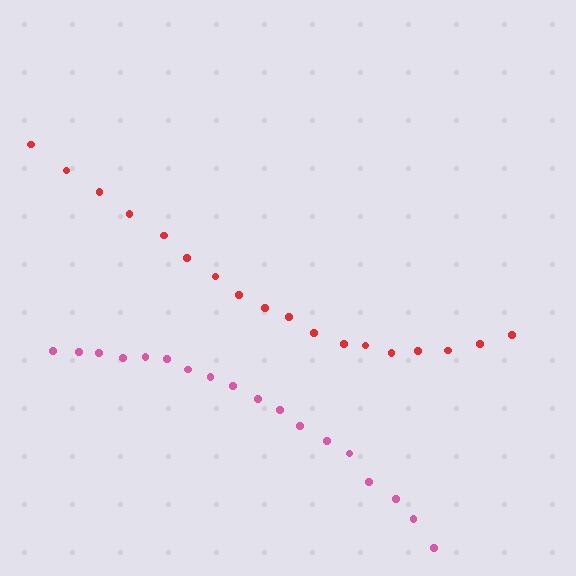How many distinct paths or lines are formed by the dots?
There are 2 distinct paths.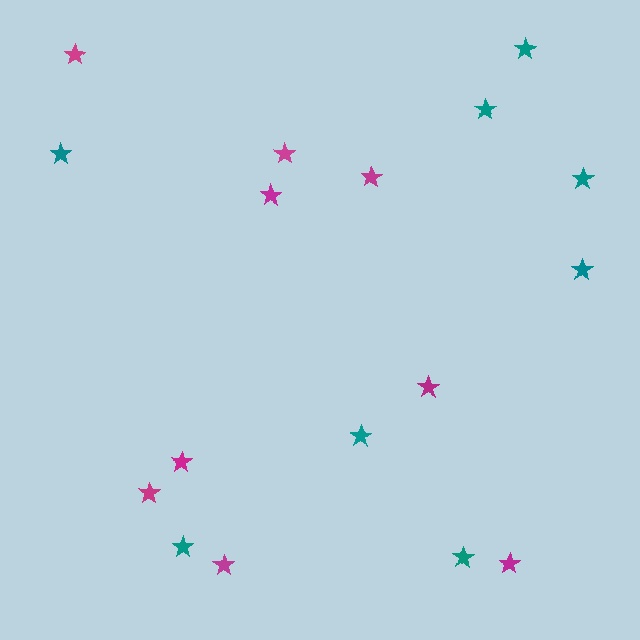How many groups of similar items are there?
There are 2 groups: one group of teal stars (8) and one group of magenta stars (9).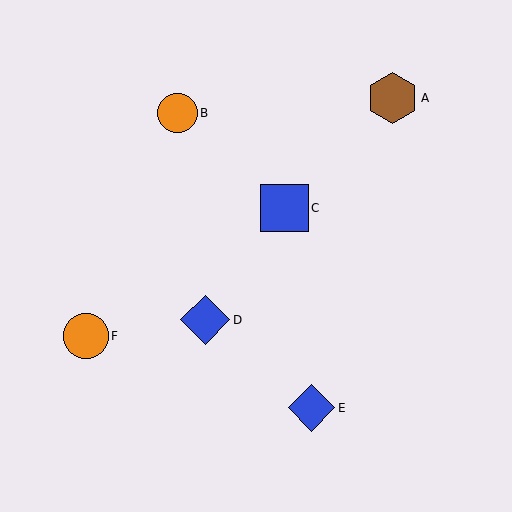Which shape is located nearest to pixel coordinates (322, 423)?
The blue diamond (labeled E) at (311, 408) is nearest to that location.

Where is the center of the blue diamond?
The center of the blue diamond is at (311, 408).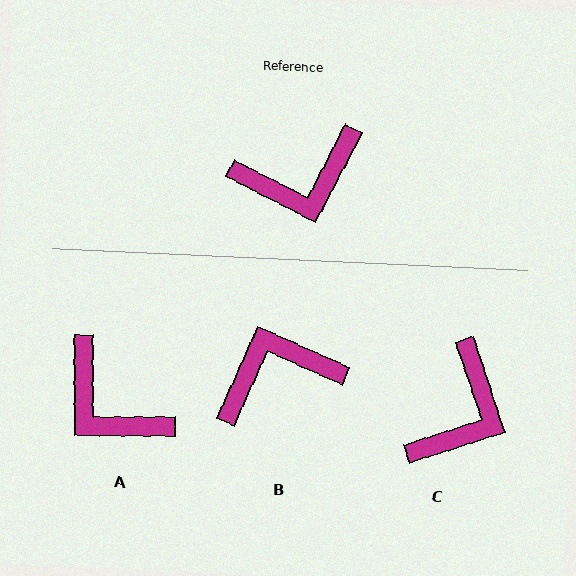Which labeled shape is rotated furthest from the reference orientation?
B, about 177 degrees away.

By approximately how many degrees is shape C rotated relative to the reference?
Approximately 46 degrees counter-clockwise.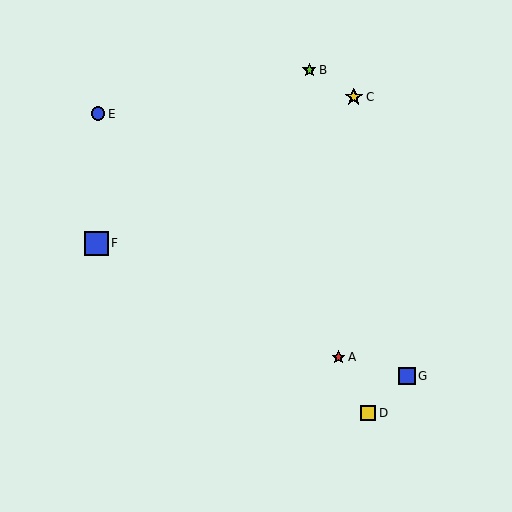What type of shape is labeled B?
Shape B is a lime star.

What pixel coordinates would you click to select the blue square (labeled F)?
Click at (97, 243) to select the blue square F.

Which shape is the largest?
The blue square (labeled F) is the largest.